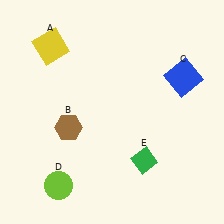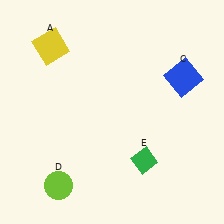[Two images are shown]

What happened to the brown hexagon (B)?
The brown hexagon (B) was removed in Image 2. It was in the bottom-left area of Image 1.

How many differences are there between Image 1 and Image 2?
There is 1 difference between the two images.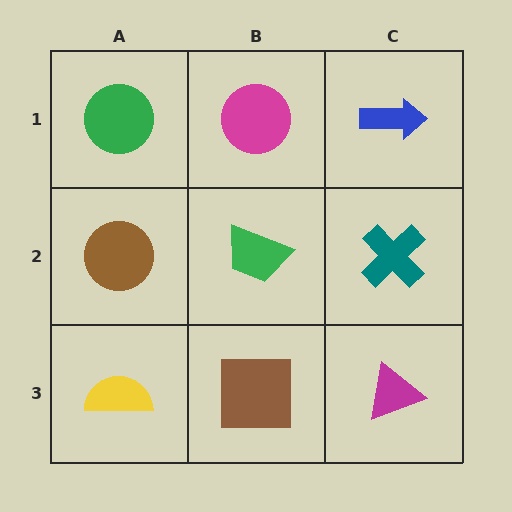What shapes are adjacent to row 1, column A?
A brown circle (row 2, column A), a magenta circle (row 1, column B).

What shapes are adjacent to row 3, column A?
A brown circle (row 2, column A), a brown square (row 3, column B).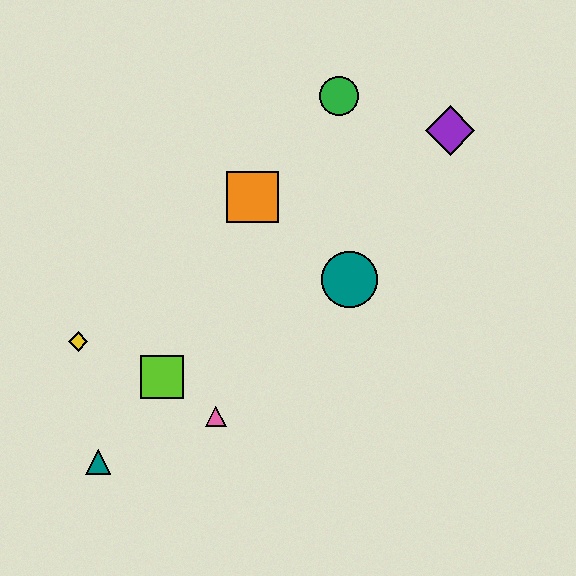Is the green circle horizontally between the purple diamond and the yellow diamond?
Yes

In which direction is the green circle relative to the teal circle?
The green circle is above the teal circle.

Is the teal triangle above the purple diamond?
No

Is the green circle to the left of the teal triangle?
No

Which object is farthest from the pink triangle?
The purple diamond is farthest from the pink triangle.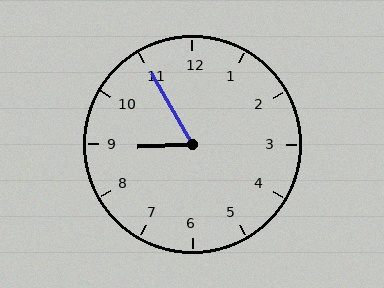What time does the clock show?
8:55.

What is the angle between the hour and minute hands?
Approximately 62 degrees.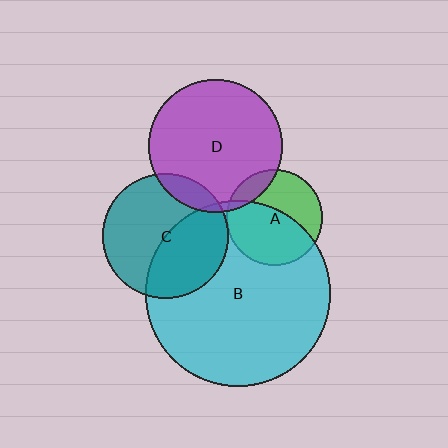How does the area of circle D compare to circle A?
Approximately 1.9 times.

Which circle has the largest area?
Circle B (cyan).